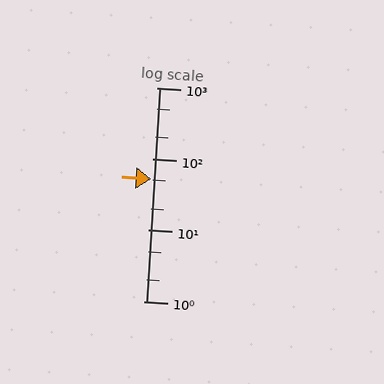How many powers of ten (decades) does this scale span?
The scale spans 3 decades, from 1 to 1000.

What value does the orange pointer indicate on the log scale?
The pointer indicates approximately 52.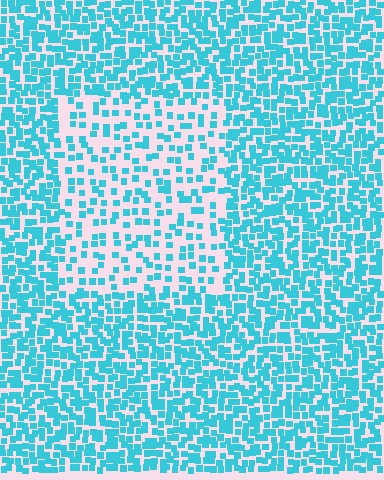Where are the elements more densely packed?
The elements are more densely packed outside the rectangle boundary.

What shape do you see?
I see a rectangle.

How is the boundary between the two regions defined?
The boundary is defined by a change in element density (approximately 2.1x ratio). All elements are the same color, size, and shape.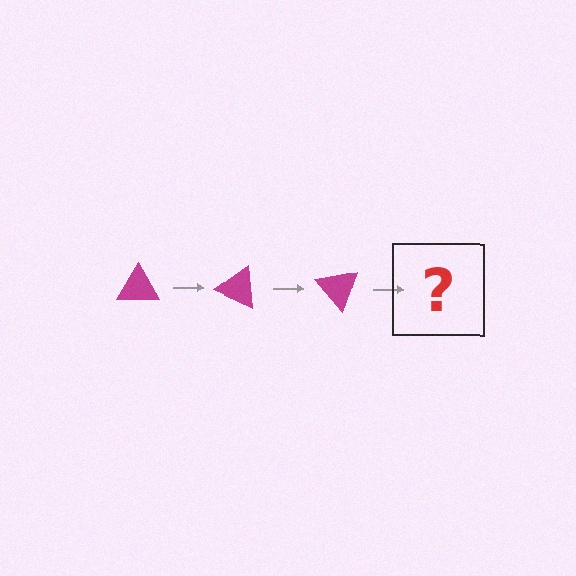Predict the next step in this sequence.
The next step is a magenta triangle rotated 75 degrees.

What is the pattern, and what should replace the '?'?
The pattern is that the triangle rotates 25 degrees each step. The '?' should be a magenta triangle rotated 75 degrees.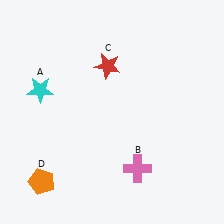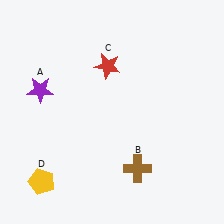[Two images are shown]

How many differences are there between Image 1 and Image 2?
There are 3 differences between the two images.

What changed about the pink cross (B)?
In Image 1, B is pink. In Image 2, it changed to brown.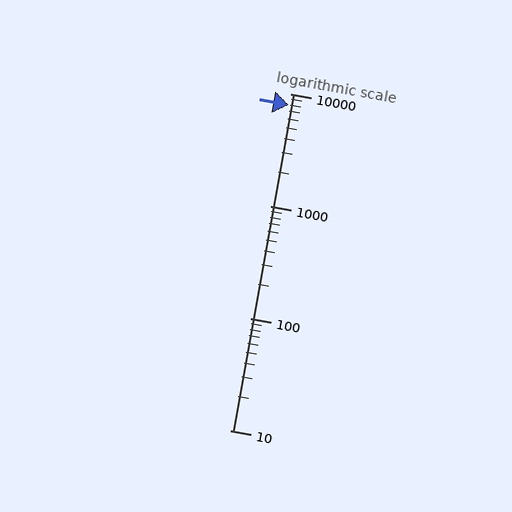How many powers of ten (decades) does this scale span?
The scale spans 3 decades, from 10 to 10000.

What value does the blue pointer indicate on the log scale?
The pointer indicates approximately 7900.